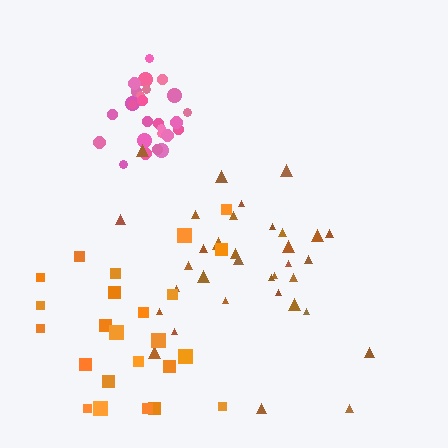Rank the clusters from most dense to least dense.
pink, brown, orange.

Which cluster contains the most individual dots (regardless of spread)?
Brown (34).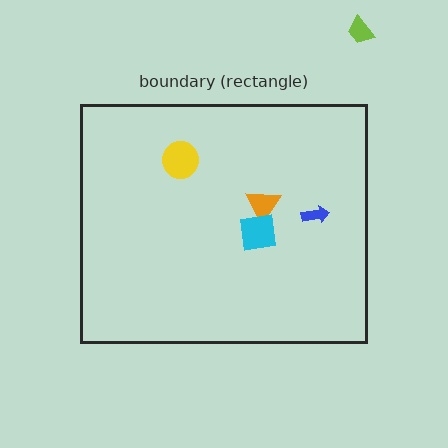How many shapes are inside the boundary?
4 inside, 1 outside.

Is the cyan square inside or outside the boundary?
Inside.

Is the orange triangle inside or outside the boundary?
Inside.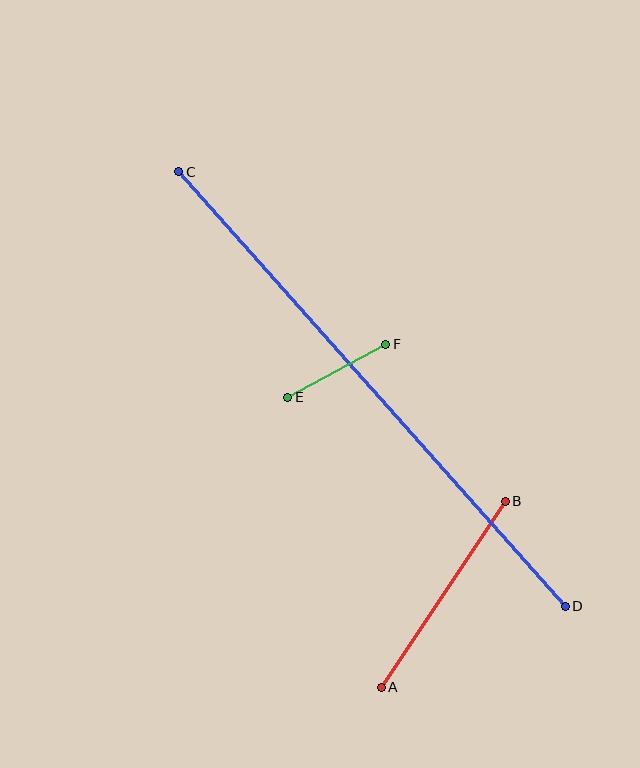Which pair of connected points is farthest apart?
Points C and D are farthest apart.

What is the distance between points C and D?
The distance is approximately 582 pixels.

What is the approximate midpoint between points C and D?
The midpoint is at approximately (372, 389) pixels.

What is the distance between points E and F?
The distance is approximately 112 pixels.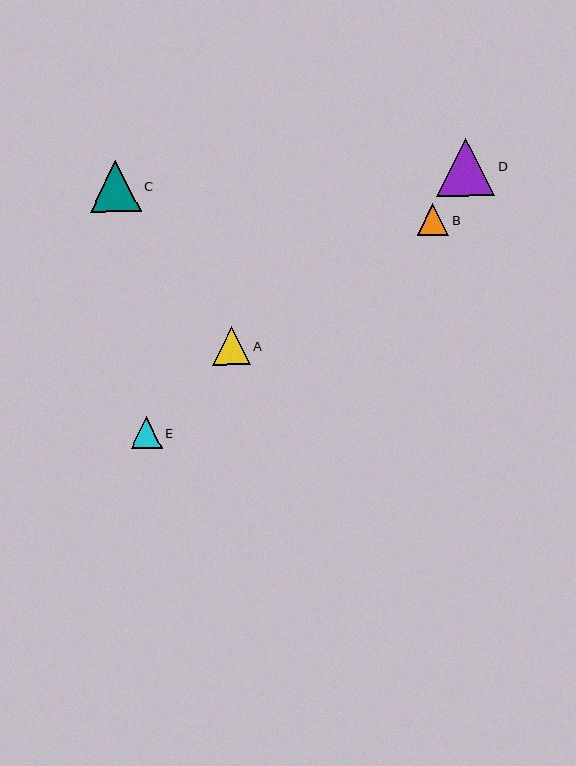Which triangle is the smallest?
Triangle B is the smallest with a size of approximately 31 pixels.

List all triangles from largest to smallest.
From largest to smallest: D, C, A, E, B.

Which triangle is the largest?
Triangle D is the largest with a size of approximately 58 pixels.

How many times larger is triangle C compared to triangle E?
Triangle C is approximately 1.6 times the size of triangle E.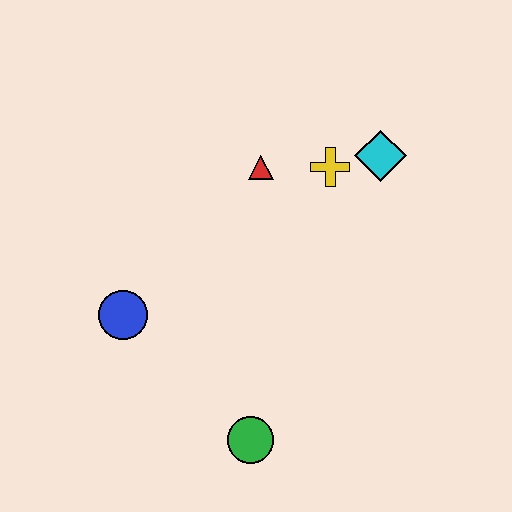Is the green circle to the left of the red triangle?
Yes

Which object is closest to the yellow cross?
The cyan diamond is closest to the yellow cross.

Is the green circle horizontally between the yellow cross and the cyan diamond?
No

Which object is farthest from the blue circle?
The cyan diamond is farthest from the blue circle.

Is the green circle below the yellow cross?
Yes